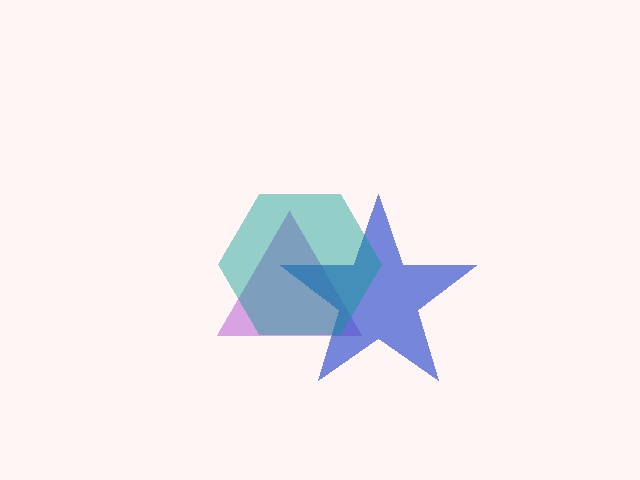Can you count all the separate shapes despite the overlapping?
Yes, there are 3 separate shapes.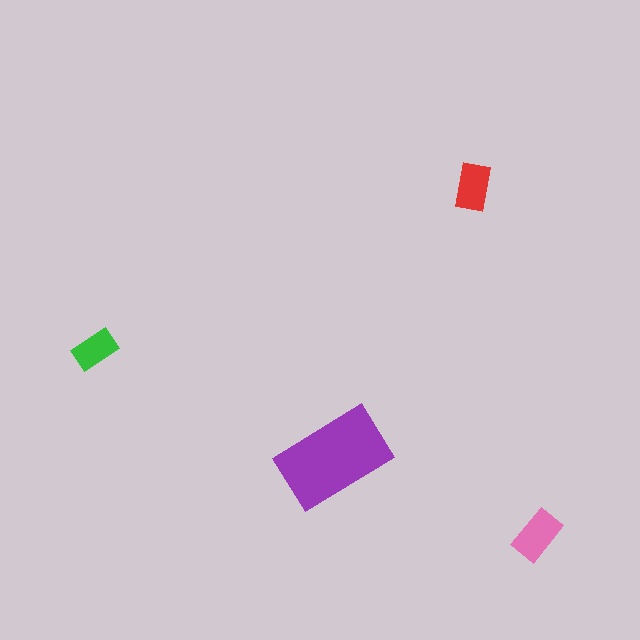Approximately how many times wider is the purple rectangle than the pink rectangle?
About 2 times wider.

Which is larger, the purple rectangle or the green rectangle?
The purple one.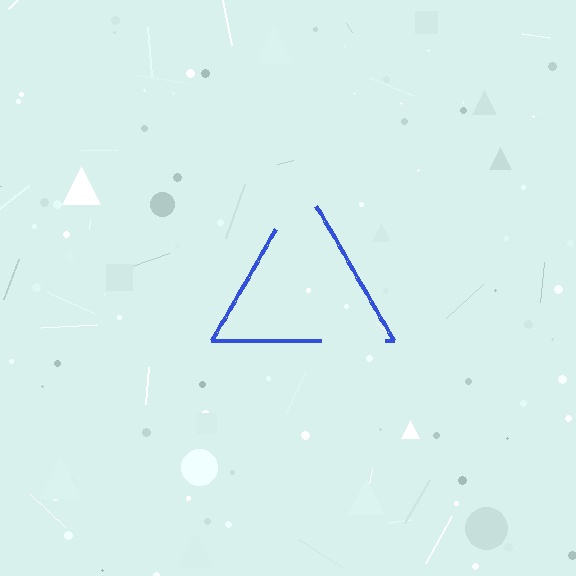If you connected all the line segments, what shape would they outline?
They would outline a triangle.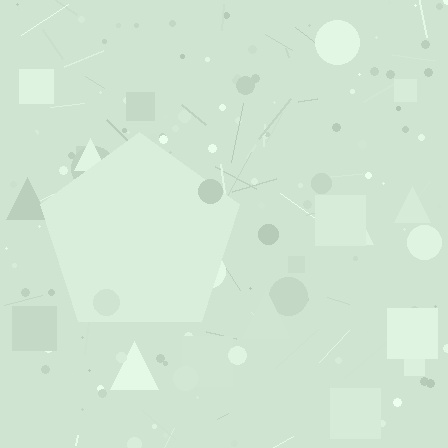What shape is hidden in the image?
A pentagon is hidden in the image.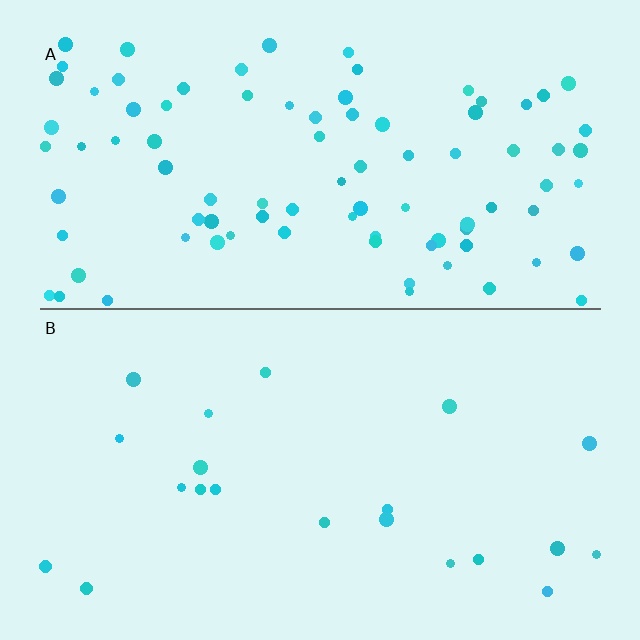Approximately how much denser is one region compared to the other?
Approximately 4.2× — region A over region B.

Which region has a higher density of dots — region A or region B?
A (the top).